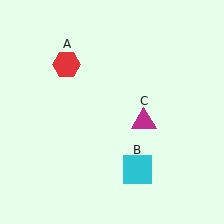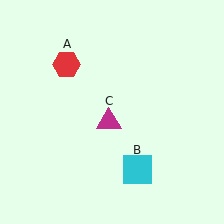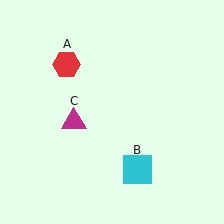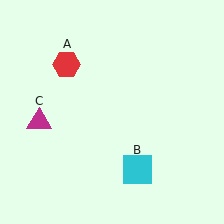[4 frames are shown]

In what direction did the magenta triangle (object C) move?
The magenta triangle (object C) moved left.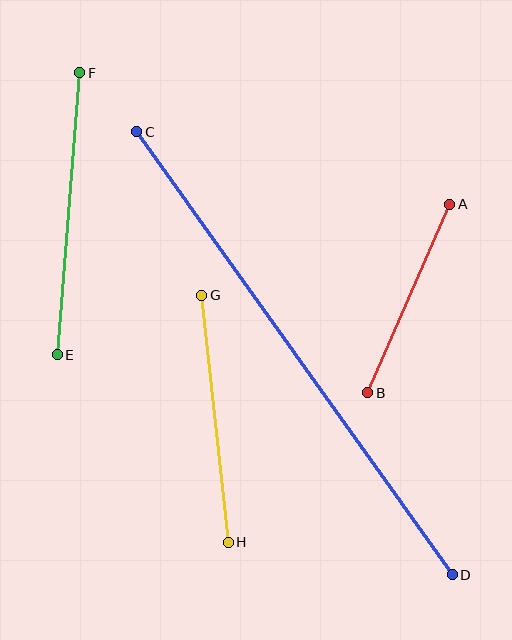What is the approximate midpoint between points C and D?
The midpoint is at approximately (294, 353) pixels.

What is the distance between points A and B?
The distance is approximately 206 pixels.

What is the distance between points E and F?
The distance is approximately 283 pixels.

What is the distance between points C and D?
The distance is approximately 544 pixels.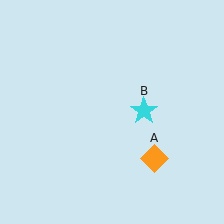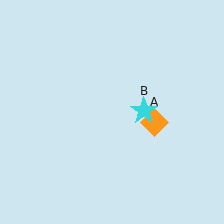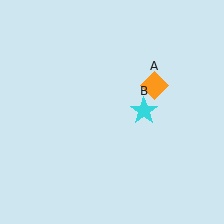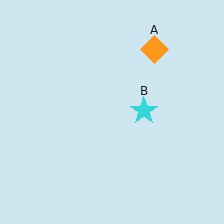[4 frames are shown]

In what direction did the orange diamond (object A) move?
The orange diamond (object A) moved up.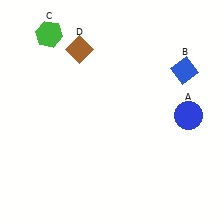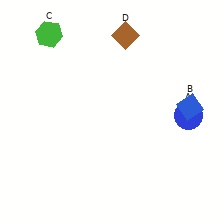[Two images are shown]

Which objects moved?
The objects that moved are: the blue diamond (B), the brown diamond (D).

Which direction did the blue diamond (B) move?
The blue diamond (B) moved down.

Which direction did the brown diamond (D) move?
The brown diamond (D) moved right.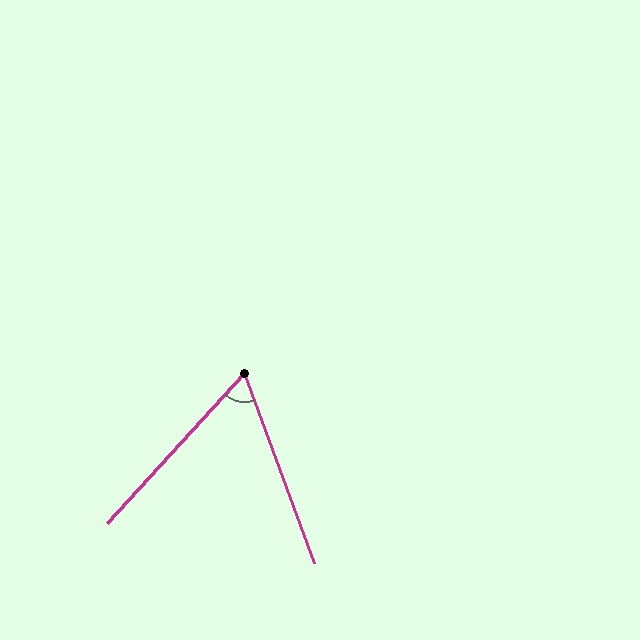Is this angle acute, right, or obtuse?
It is acute.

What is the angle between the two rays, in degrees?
Approximately 63 degrees.